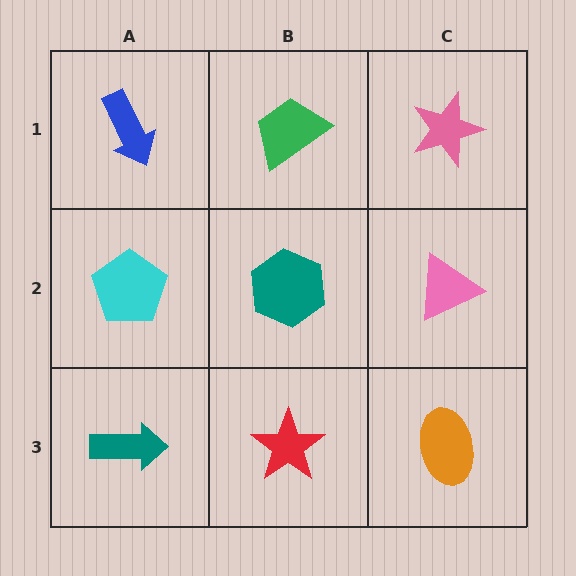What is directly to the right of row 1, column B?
A pink star.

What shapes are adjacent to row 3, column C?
A pink triangle (row 2, column C), a red star (row 3, column B).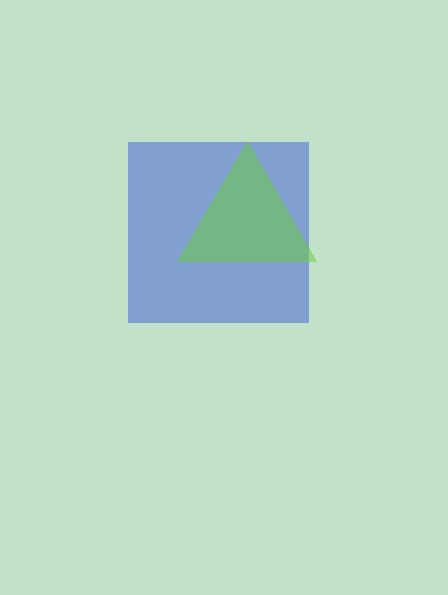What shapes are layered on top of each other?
The layered shapes are: a blue square, a lime triangle.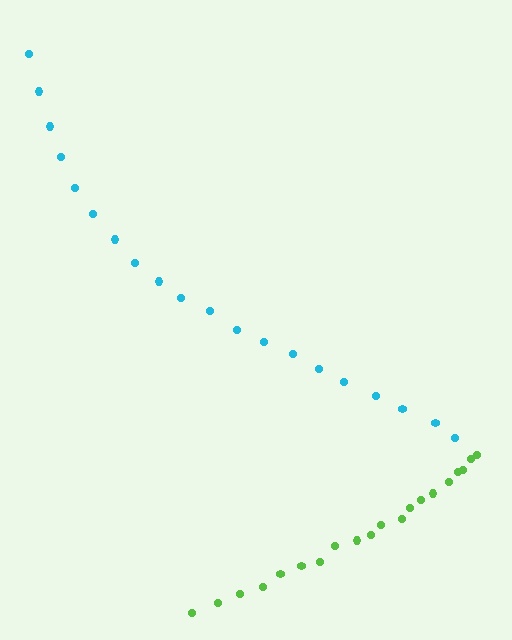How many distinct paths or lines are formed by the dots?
There are 2 distinct paths.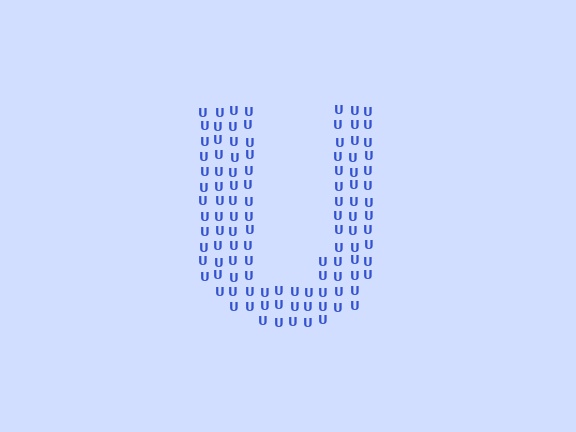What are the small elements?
The small elements are letter U's.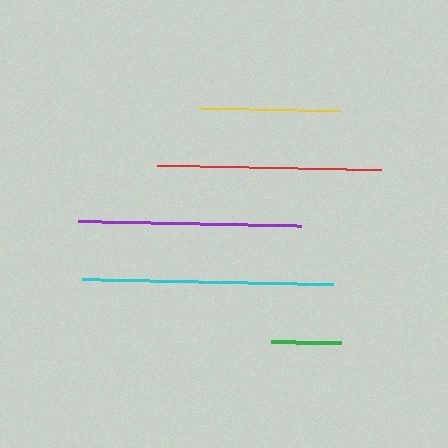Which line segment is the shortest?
The green line is the shortest at approximately 70 pixels.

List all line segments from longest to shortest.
From longest to shortest: cyan, red, purple, yellow, green.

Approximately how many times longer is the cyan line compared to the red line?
The cyan line is approximately 1.1 times the length of the red line.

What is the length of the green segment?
The green segment is approximately 70 pixels long.